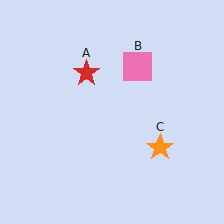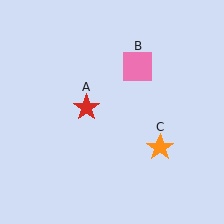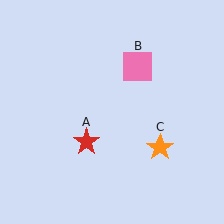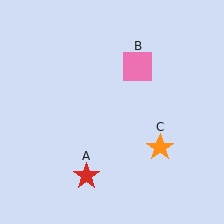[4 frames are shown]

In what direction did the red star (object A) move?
The red star (object A) moved down.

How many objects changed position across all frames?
1 object changed position: red star (object A).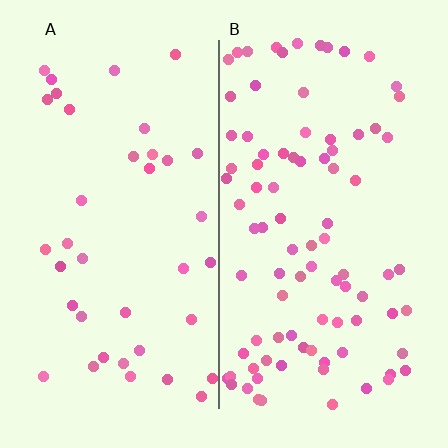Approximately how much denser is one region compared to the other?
Approximately 2.3× — region B over region A.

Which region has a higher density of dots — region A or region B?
B (the right).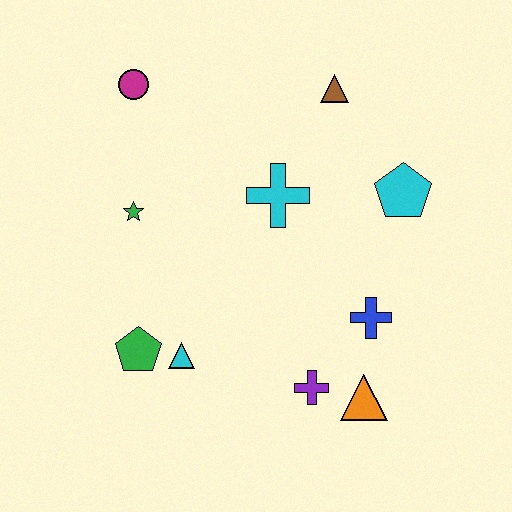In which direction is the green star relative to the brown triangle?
The green star is to the left of the brown triangle.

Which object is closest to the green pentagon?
The cyan triangle is closest to the green pentagon.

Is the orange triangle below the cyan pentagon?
Yes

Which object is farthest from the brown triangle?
The green pentagon is farthest from the brown triangle.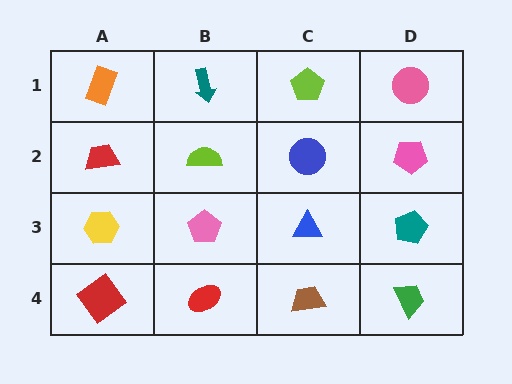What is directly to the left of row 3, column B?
A yellow hexagon.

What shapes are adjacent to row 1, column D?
A pink pentagon (row 2, column D), a lime pentagon (row 1, column C).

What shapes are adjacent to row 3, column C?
A blue circle (row 2, column C), a brown trapezoid (row 4, column C), a pink pentagon (row 3, column B), a teal pentagon (row 3, column D).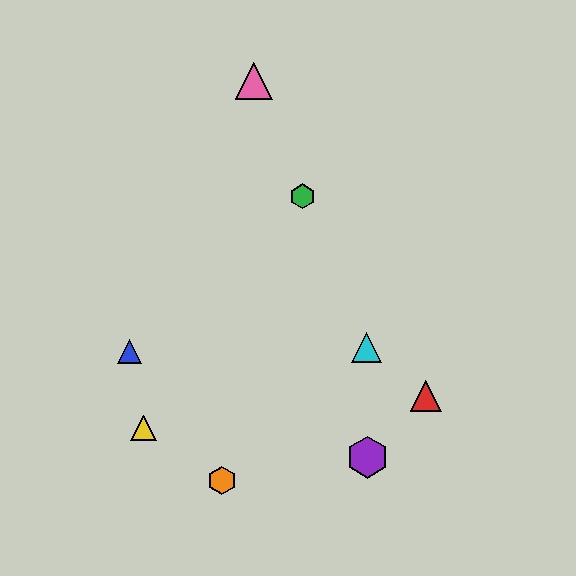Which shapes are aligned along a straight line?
The green hexagon, the cyan triangle, the pink triangle are aligned along a straight line.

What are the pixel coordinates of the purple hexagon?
The purple hexagon is at (367, 457).